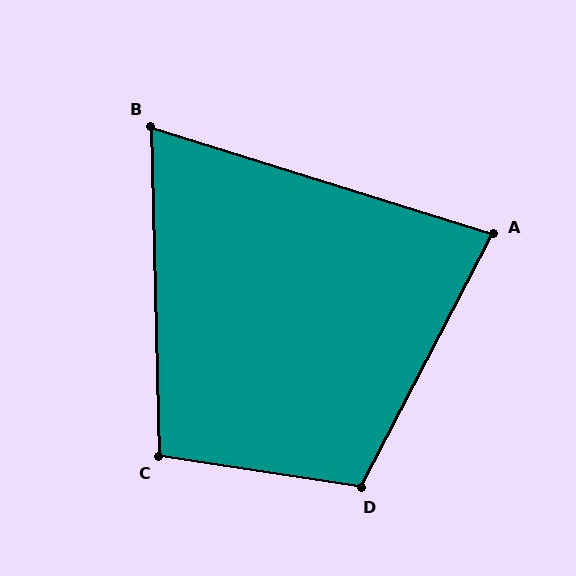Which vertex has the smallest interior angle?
B, at approximately 71 degrees.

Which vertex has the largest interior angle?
D, at approximately 109 degrees.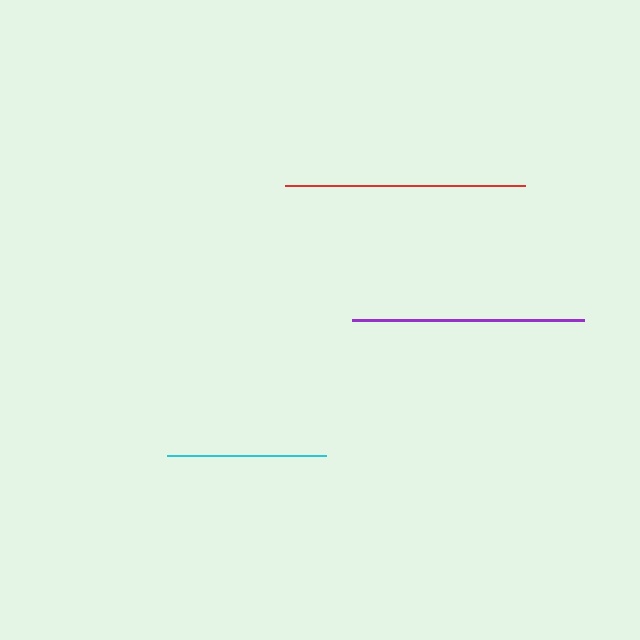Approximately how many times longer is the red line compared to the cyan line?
The red line is approximately 1.5 times the length of the cyan line.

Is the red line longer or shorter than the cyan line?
The red line is longer than the cyan line.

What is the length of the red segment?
The red segment is approximately 240 pixels long.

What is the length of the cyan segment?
The cyan segment is approximately 159 pixels long.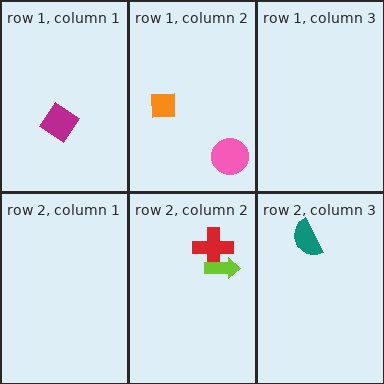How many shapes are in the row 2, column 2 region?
2.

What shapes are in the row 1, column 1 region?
The magenta diamond.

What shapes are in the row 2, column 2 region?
The red cross, the lime arrow.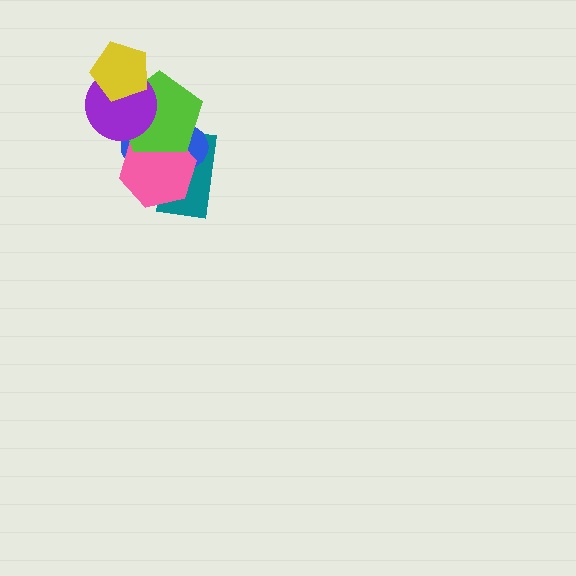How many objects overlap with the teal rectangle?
3 objects overlap with the teal rectangle.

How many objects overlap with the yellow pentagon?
2 objects overlap with the yellow pentagon.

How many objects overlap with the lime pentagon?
5 objects overlap with the lime pentagon.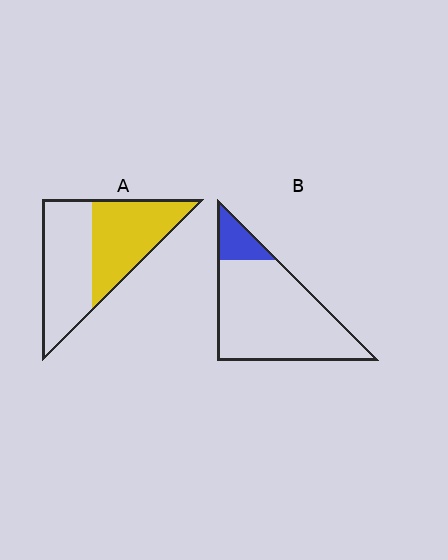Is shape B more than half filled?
No.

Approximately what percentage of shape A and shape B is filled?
A is approximately 50% and B is approximately 15%.